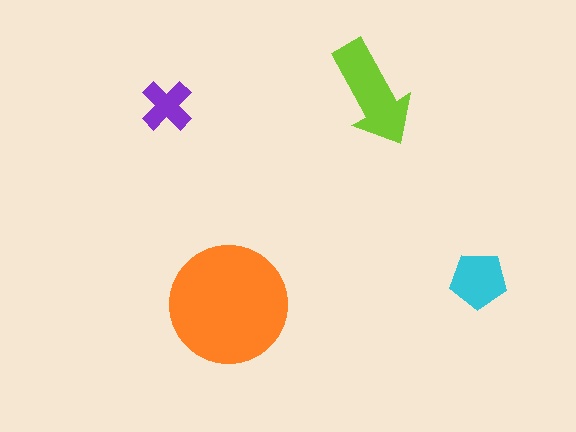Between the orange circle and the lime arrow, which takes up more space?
The orange circle.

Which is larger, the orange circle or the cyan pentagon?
The orange circle.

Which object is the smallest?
The purple cross.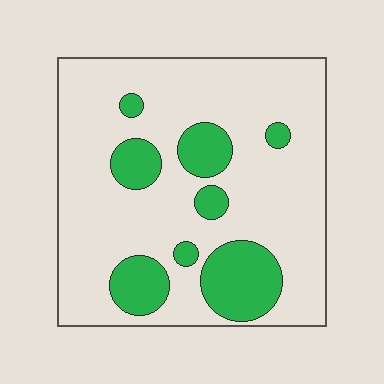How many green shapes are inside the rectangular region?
8.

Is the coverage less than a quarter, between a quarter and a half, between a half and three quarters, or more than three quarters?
Less than a quarter.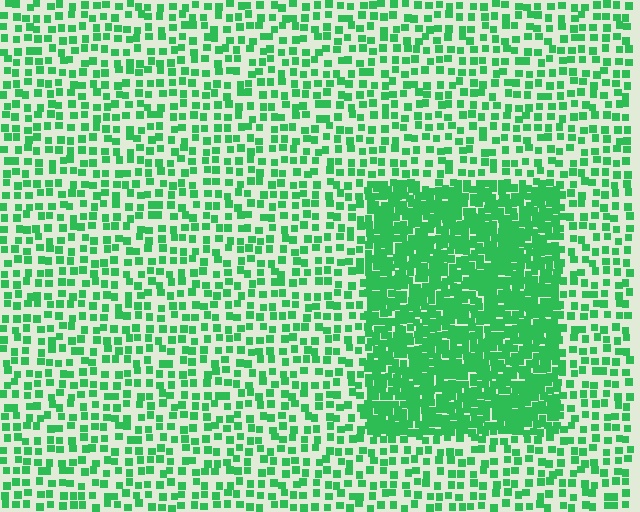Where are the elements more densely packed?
The elements are more densely packed inside the rectangle boundary.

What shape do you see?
I see a rectangle.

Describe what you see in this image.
The image contains small green elements arranged at two different densities. A rectangle-shaped region is visible where the elements are more densely packed than the surrounding area.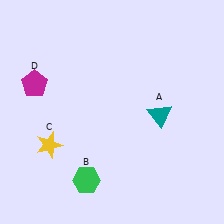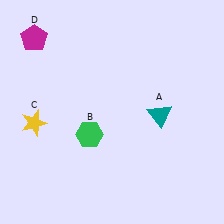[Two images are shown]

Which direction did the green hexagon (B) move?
The green hexagon (B) moved up.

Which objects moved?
The objects that moved are: the green hexagon (B), the yellow star (C), the magenta pentagon (D).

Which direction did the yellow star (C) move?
The yellow star (C) moved up.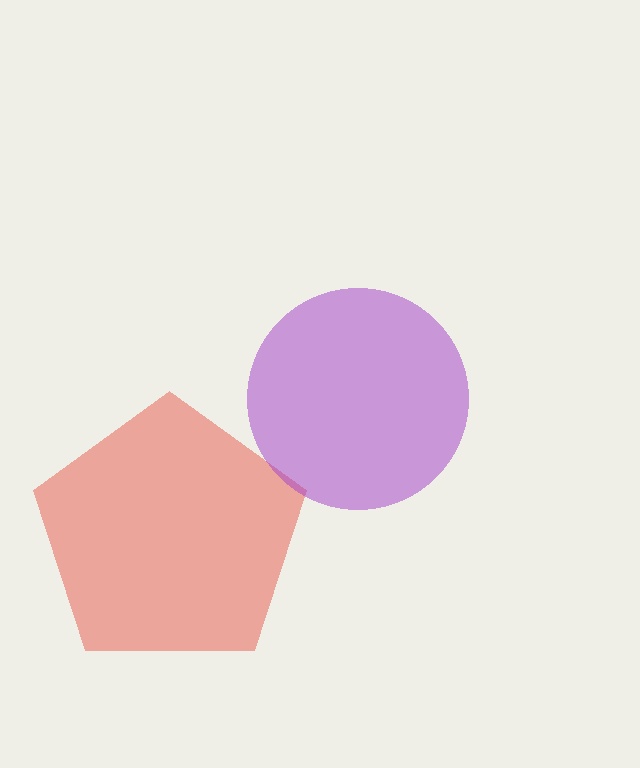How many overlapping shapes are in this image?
There are 2 overlapping shapes in the image.